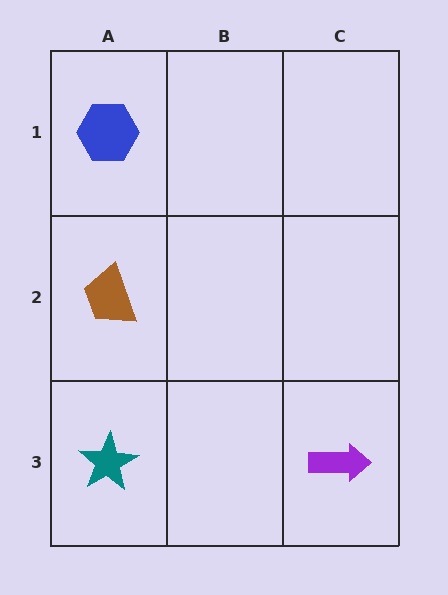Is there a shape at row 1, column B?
No, that cell is empty.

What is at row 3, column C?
A purple arrow.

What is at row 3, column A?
A teal star.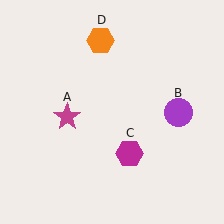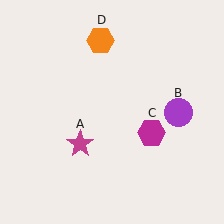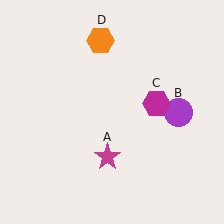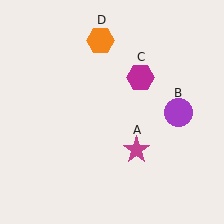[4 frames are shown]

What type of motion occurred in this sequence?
The magenta star (object A), magenta hexagon (object C) rotated counterclockwise around the center of the scene.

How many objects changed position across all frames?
2 objects changed position: magenta star (object A), magenta hexagon (object C).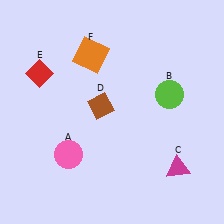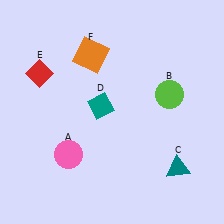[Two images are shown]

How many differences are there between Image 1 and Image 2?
There are 2 differences between the two images.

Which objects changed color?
C changed from magenta to teal. D changed from brown to teal.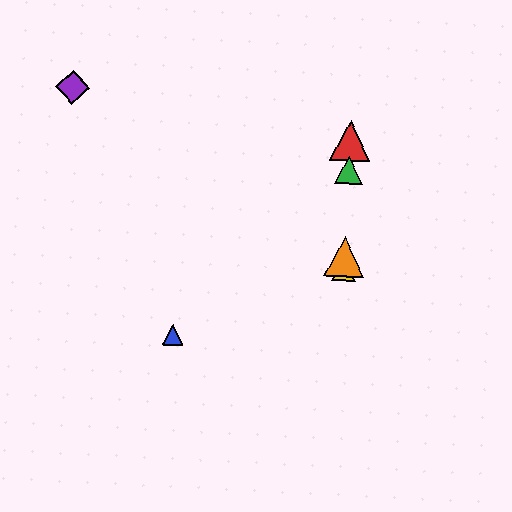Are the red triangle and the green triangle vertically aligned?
Yes, both are at x≈350.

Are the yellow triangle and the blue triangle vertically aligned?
No, the yellow triangle is at x≈344 and the blue triangle is at x≈173.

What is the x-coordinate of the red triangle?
The red triangle is at x≈350.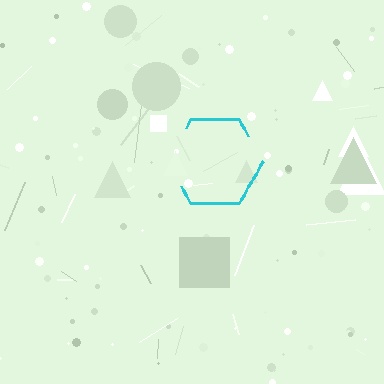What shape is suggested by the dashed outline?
The dashed outline suggests a hexagon.